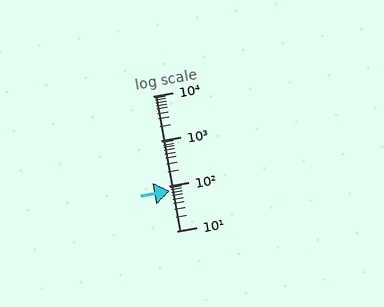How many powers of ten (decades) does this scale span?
The scale spans 3 decades, from 10 to 10000.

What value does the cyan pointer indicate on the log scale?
The pointer indicates approximately 76.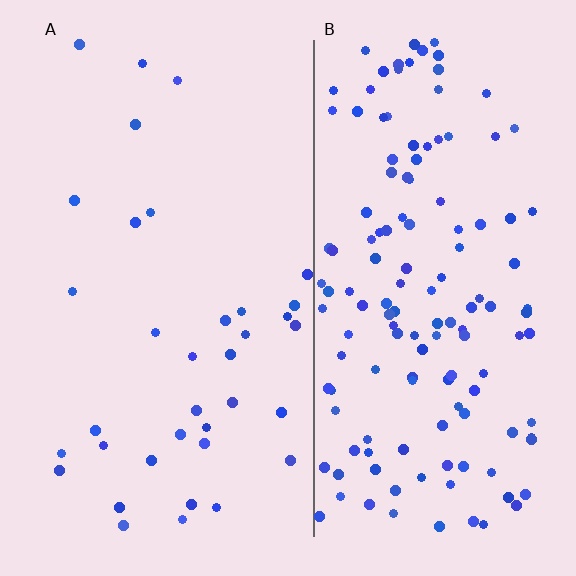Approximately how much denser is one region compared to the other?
Approximately 4.1× — region B over region A.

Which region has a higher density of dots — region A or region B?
B (the right).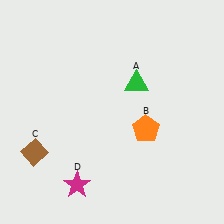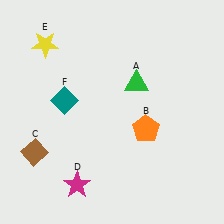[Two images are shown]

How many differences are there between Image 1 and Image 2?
There are 2 differences between the two images.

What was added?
A yellow star (E), a teal diamond (F) were added in Image 2.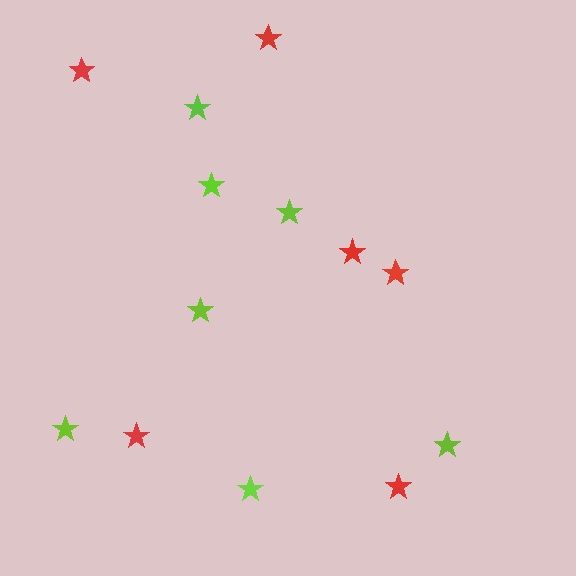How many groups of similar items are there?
There are 2 groups: one group of red stars (6) and one group of lime stars (7).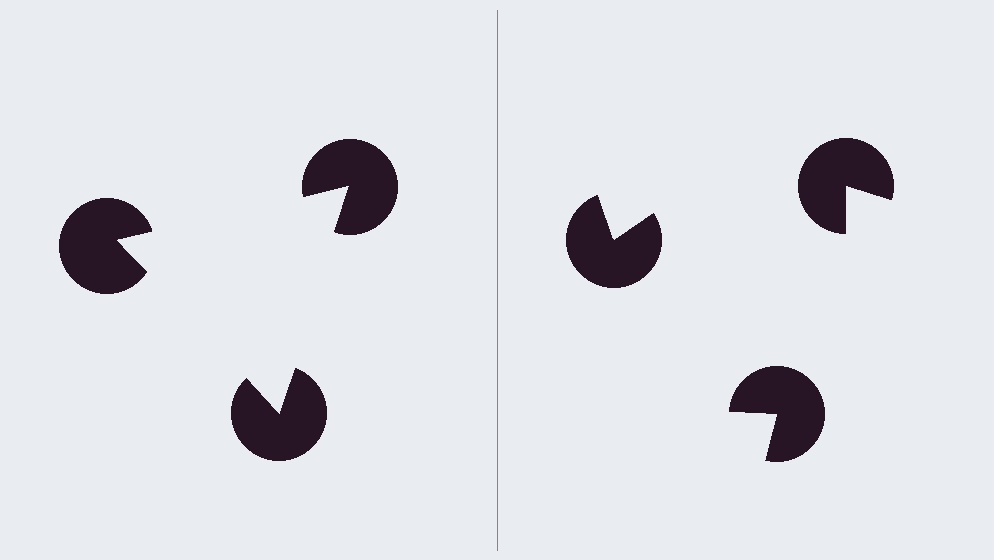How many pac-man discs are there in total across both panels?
6 — 3 on each side.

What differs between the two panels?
The pac-man discs are positioned identically on both sides; only the wedge orientations differ. On the left they align to a triangle; on the right they are misaligned.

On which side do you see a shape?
An illusory triangle appears on the left side. On the right side the wedge cuts are rotated, so no coherent shape forms.